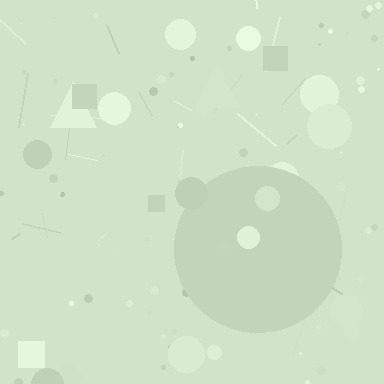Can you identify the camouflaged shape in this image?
The camouflaged shape is a circle.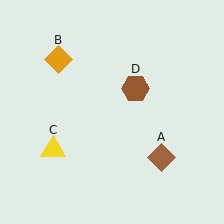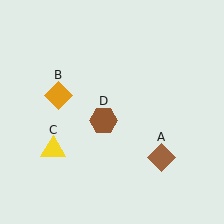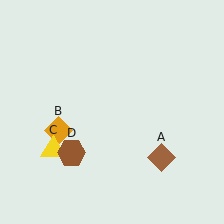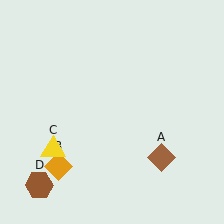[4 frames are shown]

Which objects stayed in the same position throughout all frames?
Brown diamond (object A) and yellow triangle (object C) remained stationary.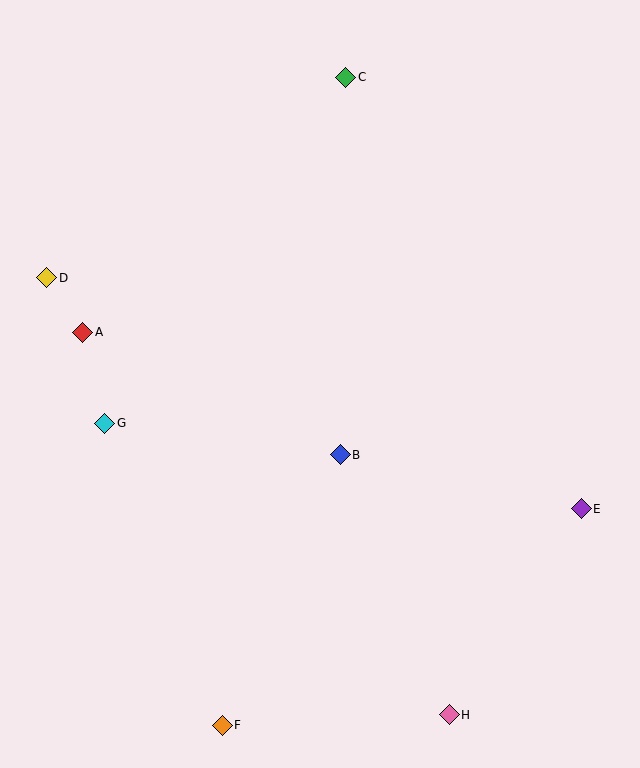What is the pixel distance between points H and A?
The distance between H and A is 529 pixels.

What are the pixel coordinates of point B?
Point B is at (340, 455).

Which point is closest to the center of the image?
Point B at (340, 455) is closest to the center.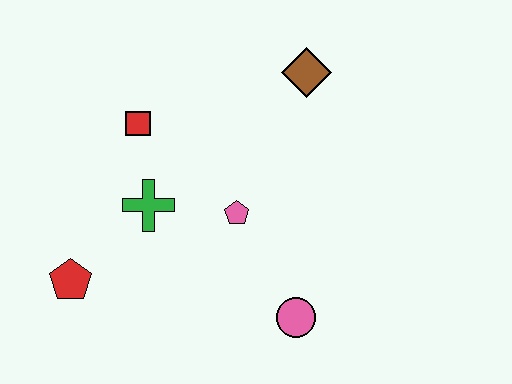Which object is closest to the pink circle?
The pink pentagon is closest to the pink circle.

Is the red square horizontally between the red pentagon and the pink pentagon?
Yes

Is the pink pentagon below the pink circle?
No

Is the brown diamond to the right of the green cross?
Yes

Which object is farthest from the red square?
The pink circle is farthest from the red square.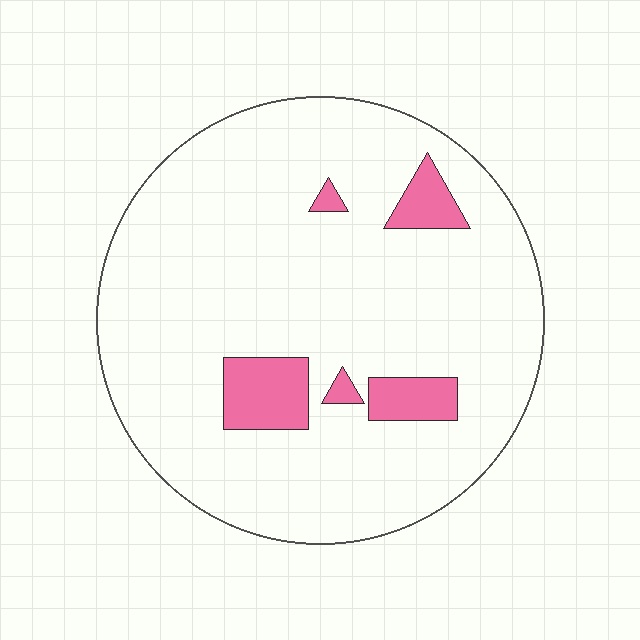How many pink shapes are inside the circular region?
5.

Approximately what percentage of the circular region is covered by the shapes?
Approximately 10%.